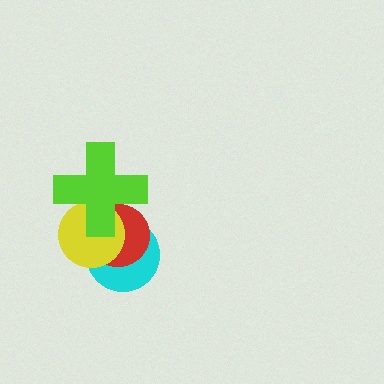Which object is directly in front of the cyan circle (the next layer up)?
The red circle is directly in front of the cyan circle.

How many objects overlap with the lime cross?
3 objects overlap with the lime cross.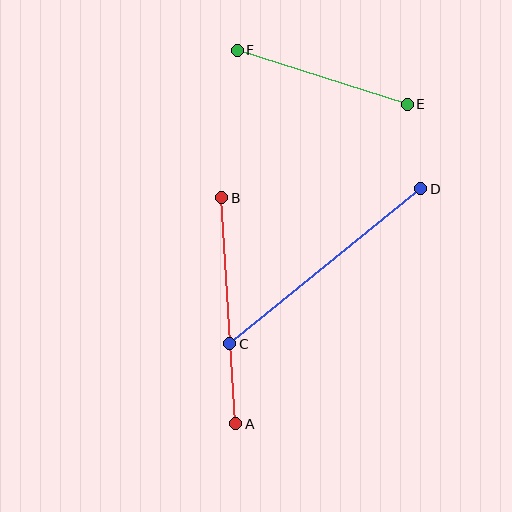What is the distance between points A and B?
The distance is approximately 227 pixels.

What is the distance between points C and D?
The distance is approximately 246 pixels.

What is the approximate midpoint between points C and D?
The midpoint is at approximately (325, 266) pixels.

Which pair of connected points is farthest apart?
Points C and D are farthest apart.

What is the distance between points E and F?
The distance is approximately 178 pixels.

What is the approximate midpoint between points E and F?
The midpoint is at approximately (322, 77) pixels.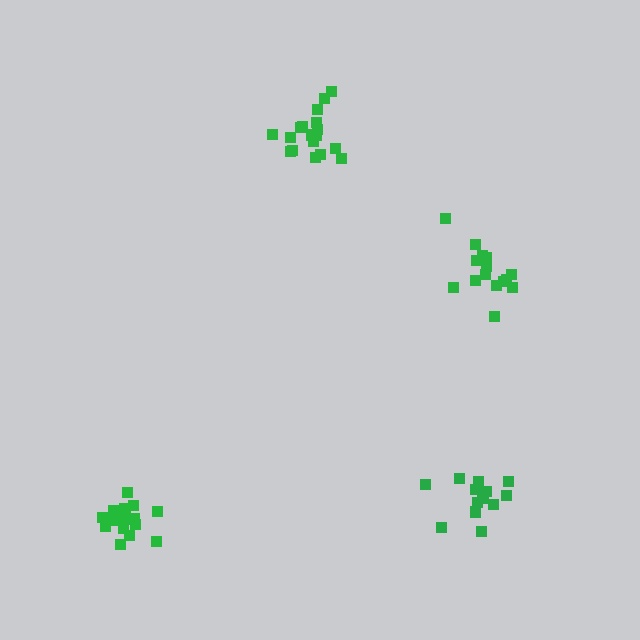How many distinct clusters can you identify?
There are 4 distinct clusters.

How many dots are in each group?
Group 1: 15 dots, Group 2: 20 dots, Group 3: 19 dots, Group 4: 14 dots (68 total).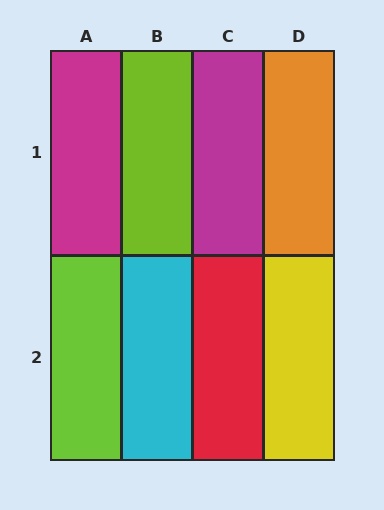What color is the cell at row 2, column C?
Red.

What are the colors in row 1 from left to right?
Magenta, lime, magenta, orange.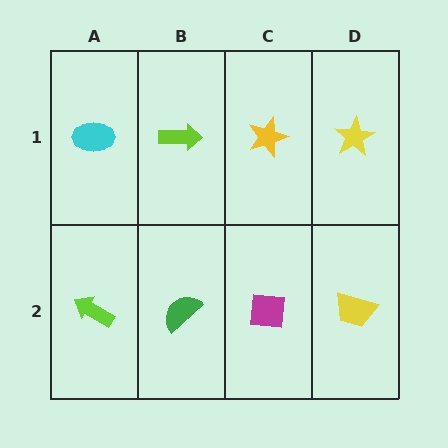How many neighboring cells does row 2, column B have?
3.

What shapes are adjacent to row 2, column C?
A yellow star (row 1, column C), a green semicircle (row 2, column B), a yellow trapezoid (row 2, column D).